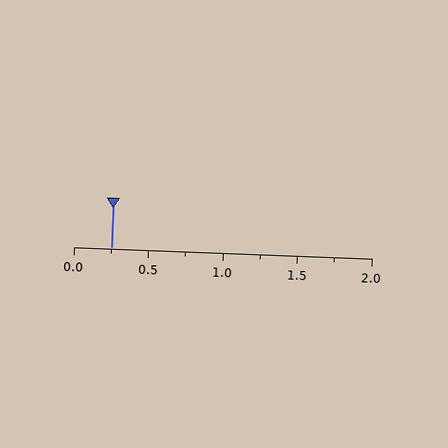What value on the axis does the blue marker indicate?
The marker indicates approximately 0.25.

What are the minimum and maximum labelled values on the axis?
The axis runs from 0.0 to 2.0.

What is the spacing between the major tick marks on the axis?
The major ticks are spaced 0.5 apart.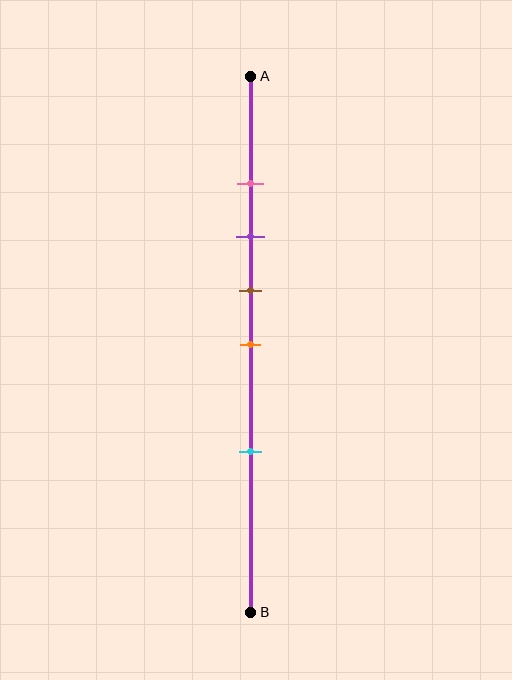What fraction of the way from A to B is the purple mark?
The purple mark is approximately 30% (0.3) of the way from A to B.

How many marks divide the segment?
There are 5 marks dividing the segment.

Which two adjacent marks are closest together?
The pink and purple marks are the closest adjacent pair.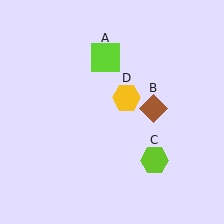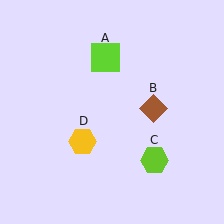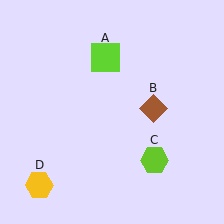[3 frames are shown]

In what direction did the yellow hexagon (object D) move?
The yellow hexagon (object D) moved down and to the left.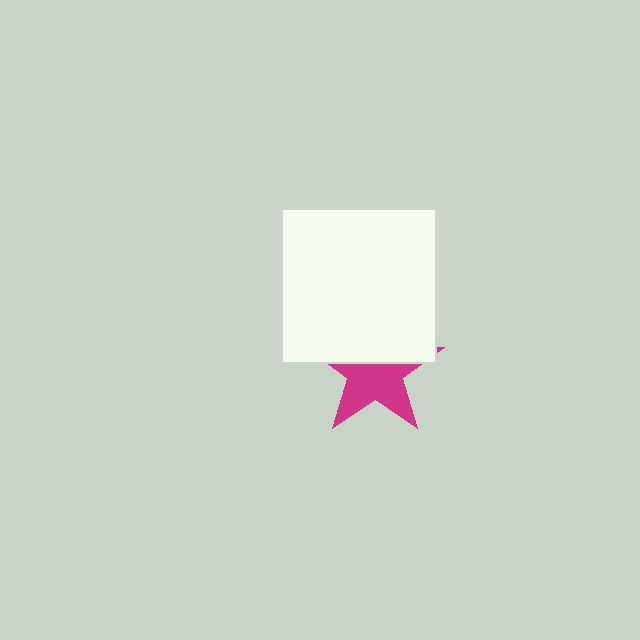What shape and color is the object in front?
The object in front is a white square.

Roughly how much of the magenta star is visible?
About half of it is visible (roughly 56%).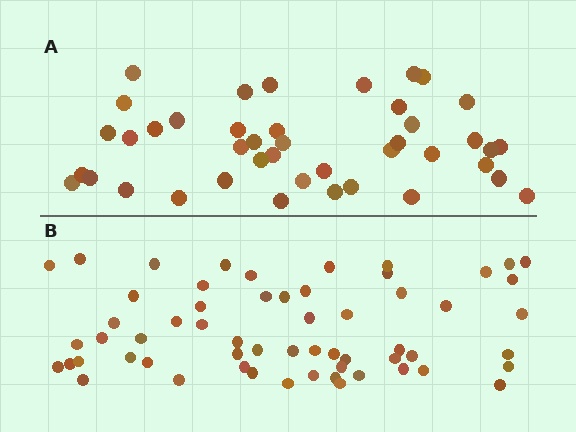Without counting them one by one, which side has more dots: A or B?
Region B (the bottom region) has more dots.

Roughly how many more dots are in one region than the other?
Region B has approximately 15 more dots than region A.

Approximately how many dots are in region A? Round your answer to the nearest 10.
About 40 dots. (The exact count is 42, which rounds to 40.)